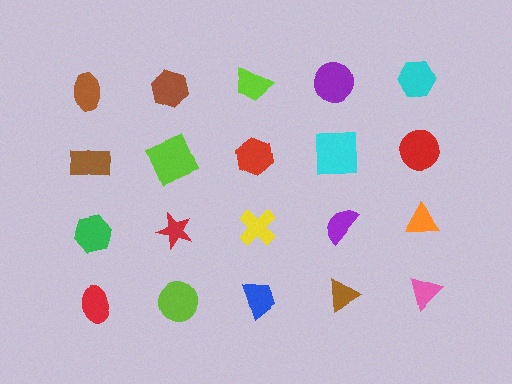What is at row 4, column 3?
A blue trapezoid.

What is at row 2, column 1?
A brown rectangle.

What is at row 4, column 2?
A lime circle.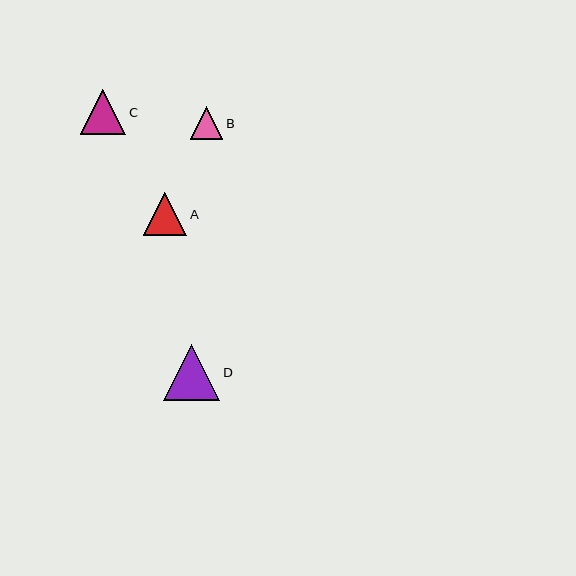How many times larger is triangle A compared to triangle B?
Triangle A is approximately 1.3 times the size of triangle B.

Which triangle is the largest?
Triangle D is the largest with a size of approximately 56 pixels.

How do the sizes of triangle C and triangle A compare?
Triangle C and triangle A are approximately the same size.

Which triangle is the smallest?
Triangle B is the smallest with a size of approximately 33 pixels.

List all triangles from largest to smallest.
From largest to smallest: D, C, A, B.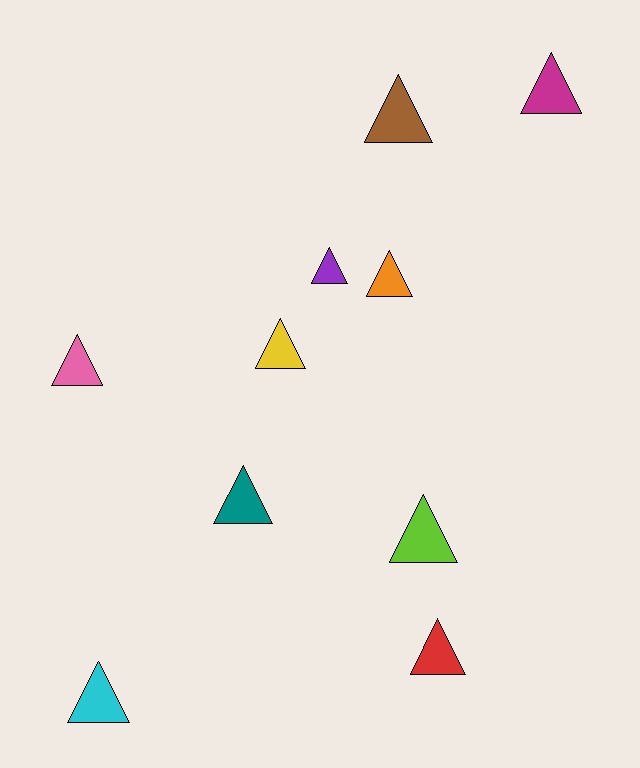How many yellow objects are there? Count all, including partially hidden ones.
There is 1 yellow object.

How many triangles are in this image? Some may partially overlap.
There are 10 triangles.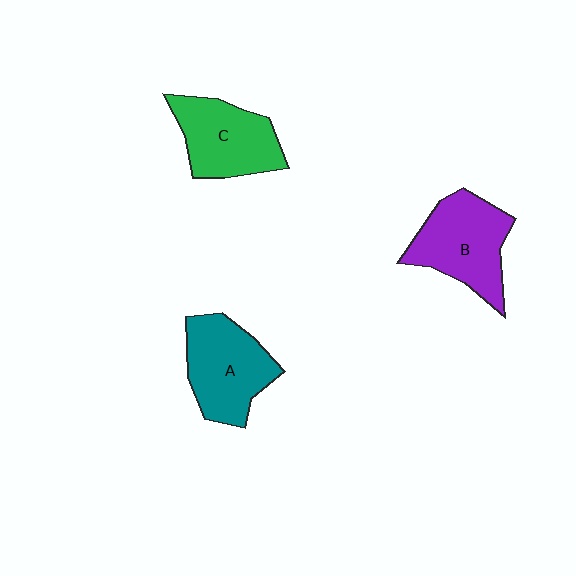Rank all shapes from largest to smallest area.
From largest to smallest: B (purple), A (teal), C (green).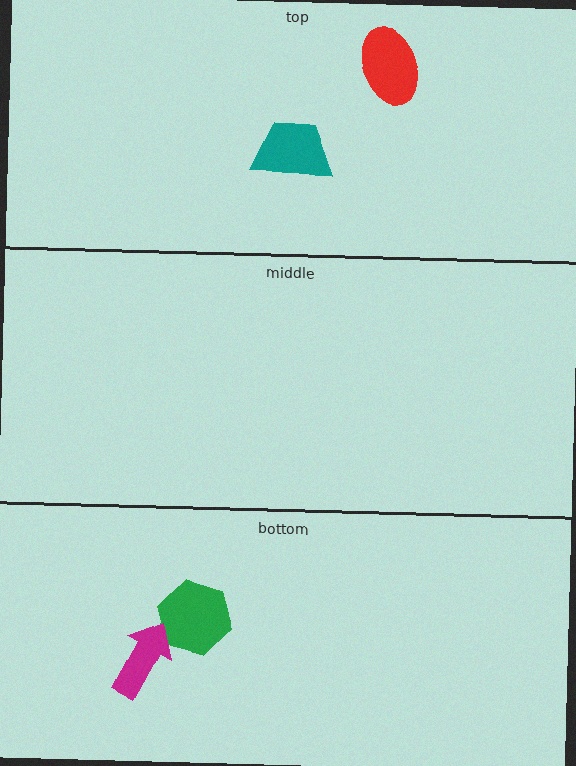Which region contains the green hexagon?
The bottom region.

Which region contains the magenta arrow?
The bottom region.